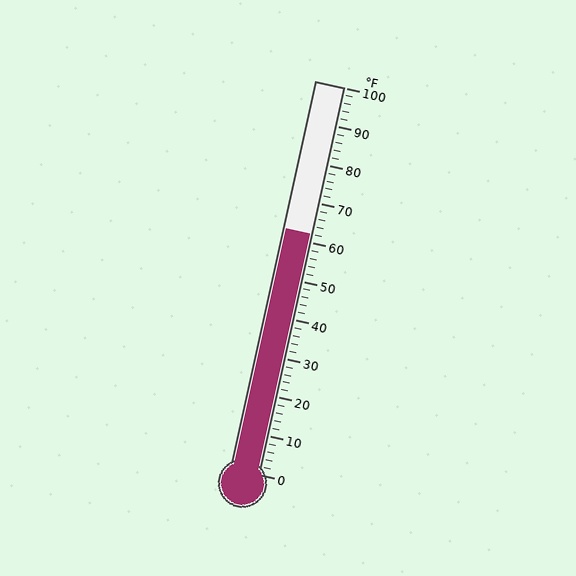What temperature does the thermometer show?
The thermometer shows approximately 62°F.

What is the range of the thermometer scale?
The thermometer scale ranges from 0°F to 100°F.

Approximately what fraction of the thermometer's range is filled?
The thermometer is filled to approximately 60% of its range.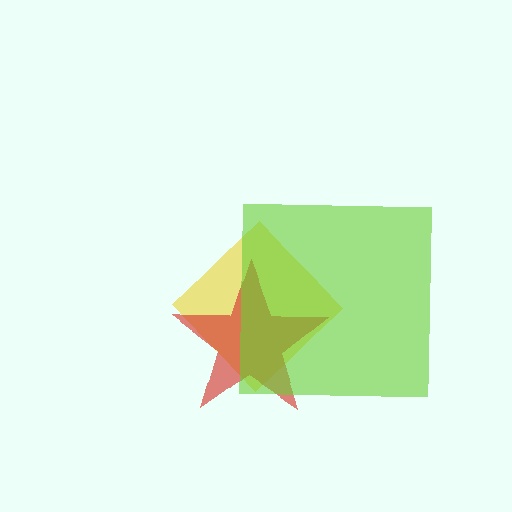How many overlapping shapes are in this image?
There are 3 overlapping shapes in the image.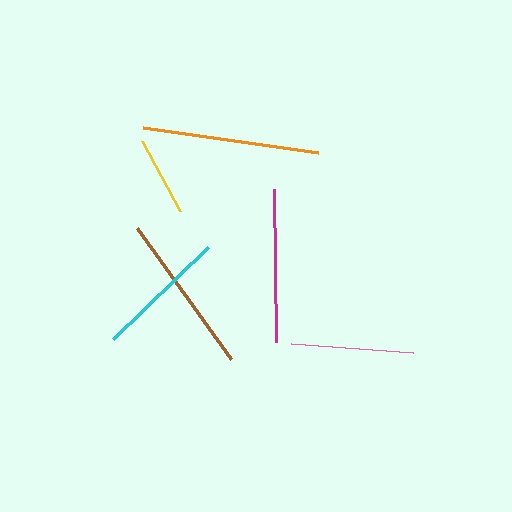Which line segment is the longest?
The orange line is the longest at approximately 177 pixels.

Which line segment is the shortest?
The yellow line is the shortest at approximately 80 pixels.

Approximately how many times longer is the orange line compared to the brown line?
The orange line is approximately 1.1 times the length of the brown line.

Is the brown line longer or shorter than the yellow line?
The brown line is longer than the yellow line.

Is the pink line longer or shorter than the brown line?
The brown line is longer than the pink line.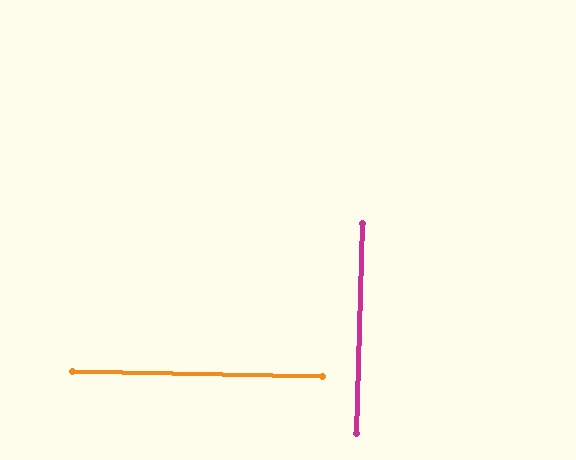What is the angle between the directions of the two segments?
Approximately 90 degrees.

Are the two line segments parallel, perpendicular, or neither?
Perpendicular — they meet at approximately 90°.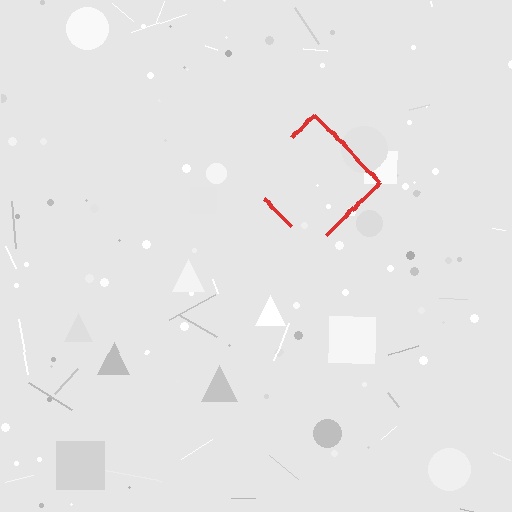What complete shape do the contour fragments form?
The contour fragments form a diamond.